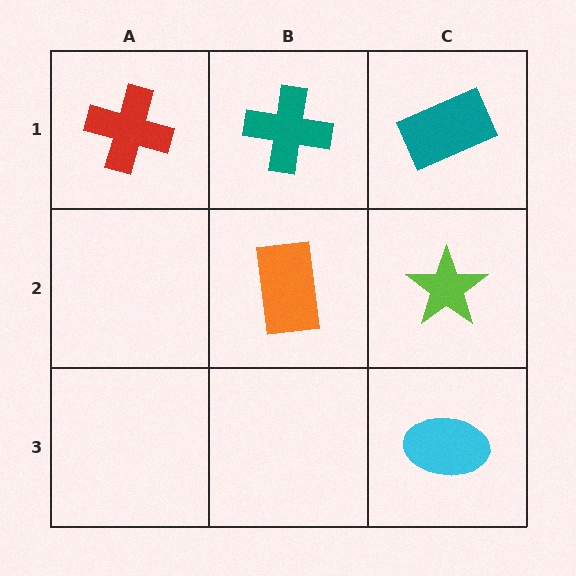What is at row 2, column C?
A lime star.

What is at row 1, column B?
A teal cross.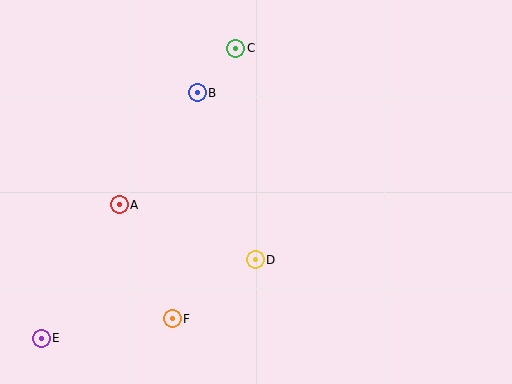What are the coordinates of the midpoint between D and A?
The midpoint between D and A is at (187, 232).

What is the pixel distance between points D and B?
The distance between D and B is 177 pixels.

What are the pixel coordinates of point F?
Point F is at (172, 319).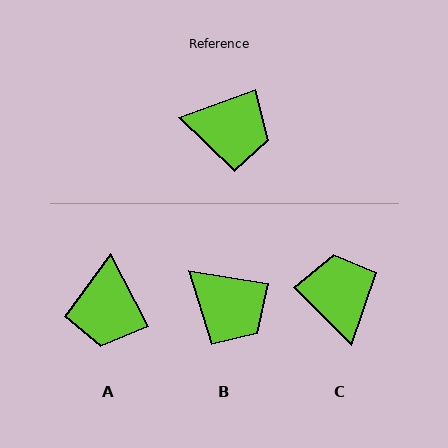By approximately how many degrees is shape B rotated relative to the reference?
Approximately 28 degrees clockwise.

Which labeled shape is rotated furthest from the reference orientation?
C, about 115 degrees away.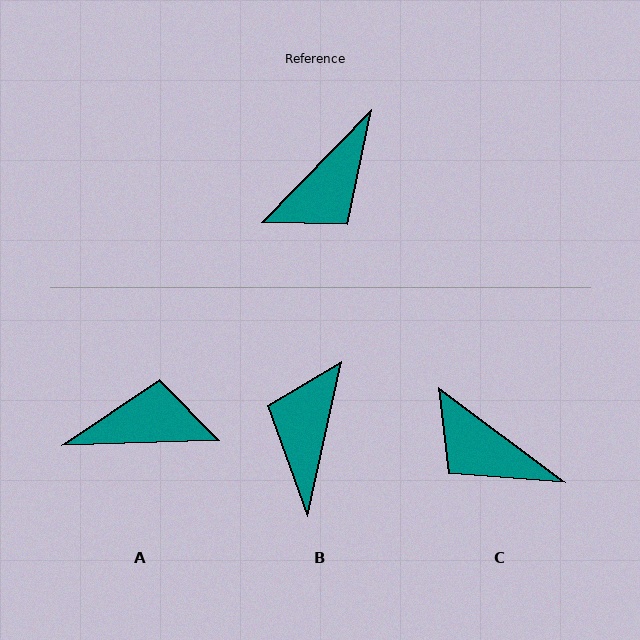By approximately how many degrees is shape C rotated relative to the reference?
Approximately 82 degrees clockwise.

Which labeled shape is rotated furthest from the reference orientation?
B, about 148 degrees away.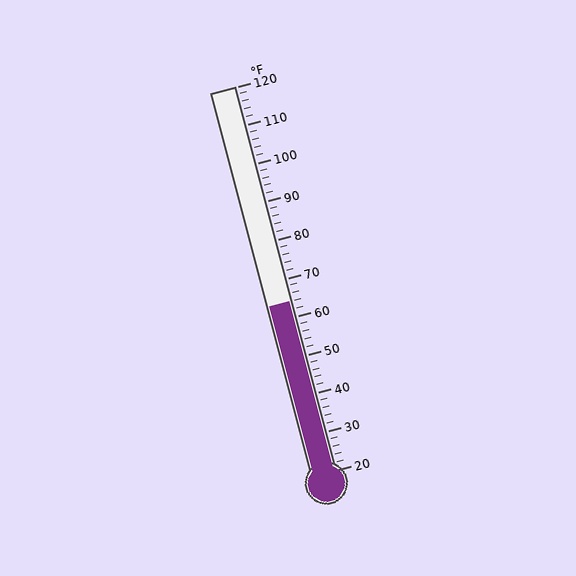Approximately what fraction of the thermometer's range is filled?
The thermometer is filled to approximately 45% of its range.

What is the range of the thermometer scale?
The thermometer scale ranges from 20°F to 120°F.